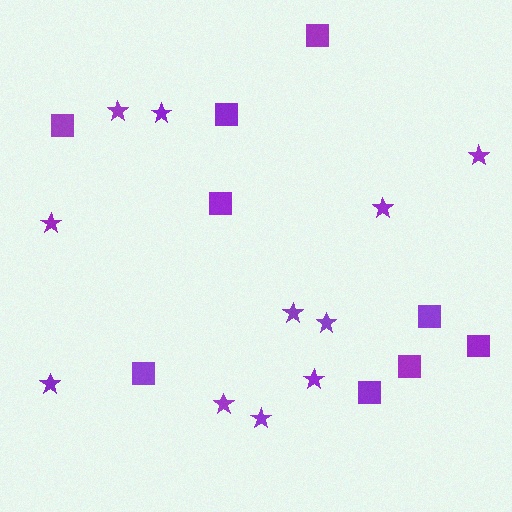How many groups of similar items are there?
There are 2 groups: one group of squares (9) and one group of stars (11).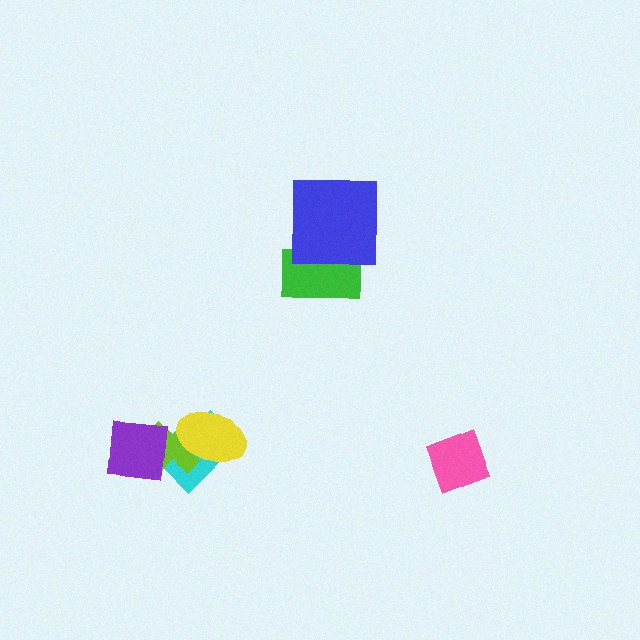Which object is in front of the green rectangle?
The blue square is in front of the green rectangle.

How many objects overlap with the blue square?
1 object overlaps with the blue square.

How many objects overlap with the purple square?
2 objects overlap with the purple square.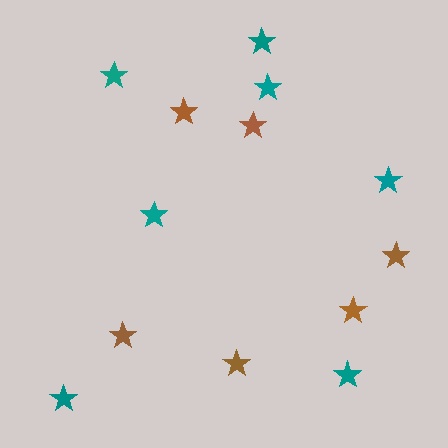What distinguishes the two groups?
There are 2 groups: one group of brown stars (6) and one group of teal stars (7).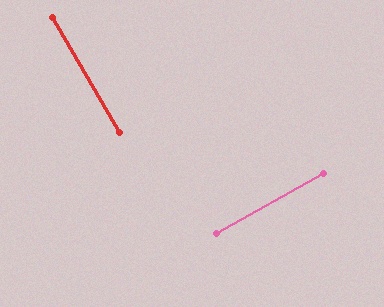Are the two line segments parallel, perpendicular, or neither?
Perpendicular — they meet at approximately 89°.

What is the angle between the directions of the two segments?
Approximately 89 degrees.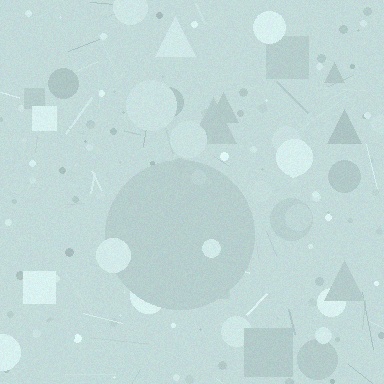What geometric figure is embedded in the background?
A circle is embedded in the background.